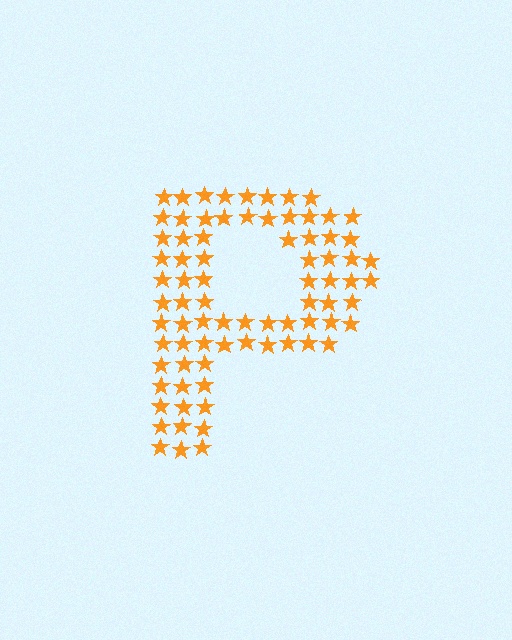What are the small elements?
The small elements are stars.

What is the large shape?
The large shape is the letter P.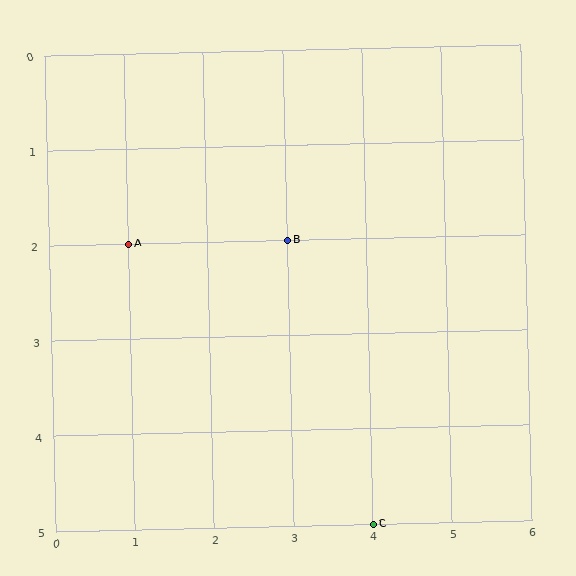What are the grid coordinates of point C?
Point C is at grid coordinates (4, 5).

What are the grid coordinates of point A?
Point A is at grid coordinates (1, 2).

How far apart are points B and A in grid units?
Points B and A are 2 columns apart.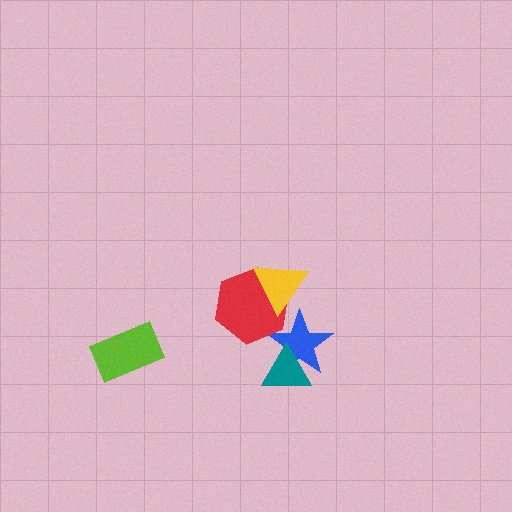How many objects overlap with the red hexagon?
2 objects overlap with the red hexagon.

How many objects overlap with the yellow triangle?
1 object overlaps with the yellow triangle.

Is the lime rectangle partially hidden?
No, no other shape covers it.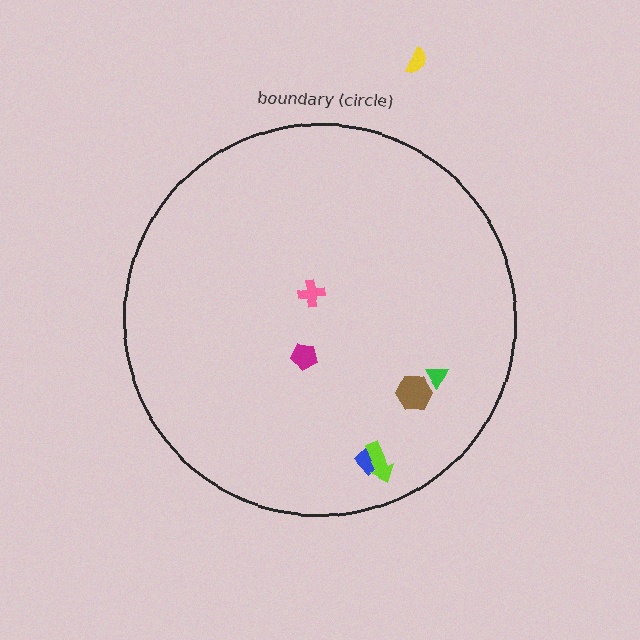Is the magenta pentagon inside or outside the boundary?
Inside.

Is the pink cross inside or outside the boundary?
Inside.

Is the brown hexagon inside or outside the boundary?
Inside.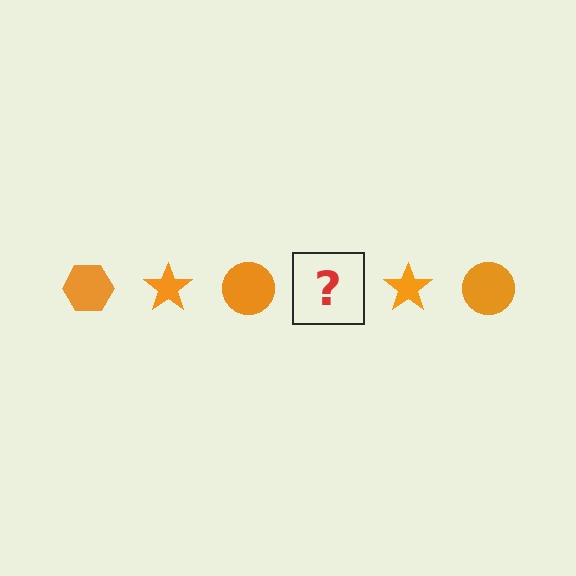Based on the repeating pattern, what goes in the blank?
The blank should be an orange hexagon.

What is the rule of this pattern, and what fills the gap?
The rule is that the pattern cycles through hexagon, star, circle shapes in orange. The gap should be filled with an orange hexagon.